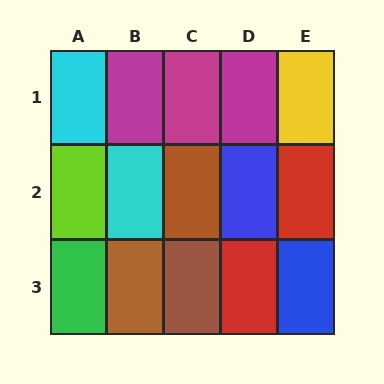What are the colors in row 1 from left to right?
Cyan, magenta, magenta, magenta, yellow.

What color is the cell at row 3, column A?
Green.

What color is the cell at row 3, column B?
Brown.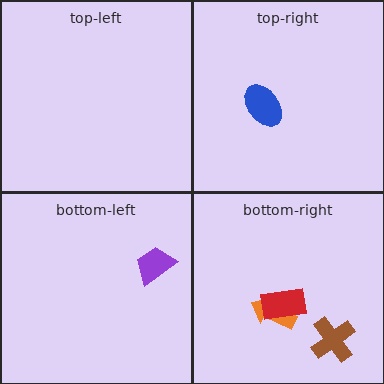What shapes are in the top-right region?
The blue ellipse.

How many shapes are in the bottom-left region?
1.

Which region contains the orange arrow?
The bottom-right region.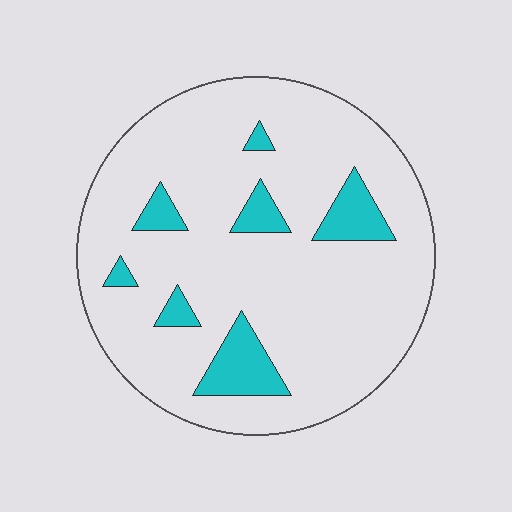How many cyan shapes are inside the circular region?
7.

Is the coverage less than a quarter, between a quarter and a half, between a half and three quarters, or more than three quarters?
Less than a quarter.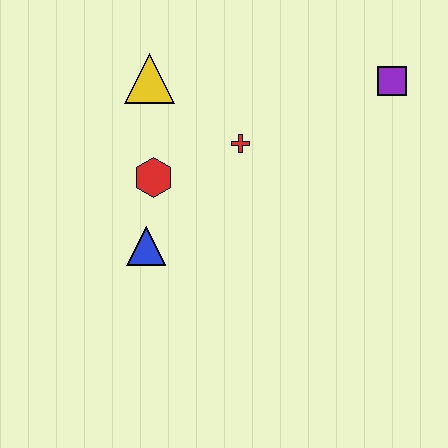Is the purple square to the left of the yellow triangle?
No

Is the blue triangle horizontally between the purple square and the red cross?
No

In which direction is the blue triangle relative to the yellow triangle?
The blue triangle is below the yellow triangle.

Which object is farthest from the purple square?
The blue triangle is farthest from the purple square.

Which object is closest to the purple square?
The red cross is closest to the purple square.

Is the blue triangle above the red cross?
No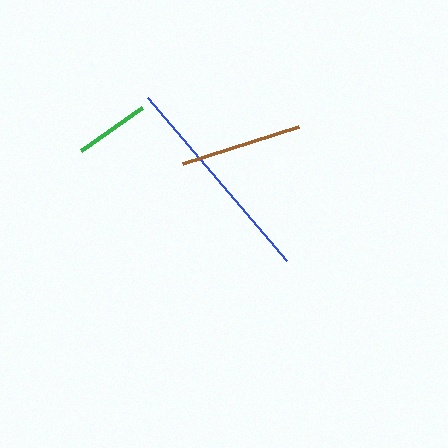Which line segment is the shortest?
The green line is the shortest at approximately 75 pixels.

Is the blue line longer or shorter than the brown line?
The blue line is longer than the brown line.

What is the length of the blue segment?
The blue segment is approximately 214 pixels long.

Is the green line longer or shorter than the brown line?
The brown line is longer than the green line.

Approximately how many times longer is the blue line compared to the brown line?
The blue line is approximately 1.8 times the length of the brown line.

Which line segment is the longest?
The blue line is the longest at approximately 214 pixels.